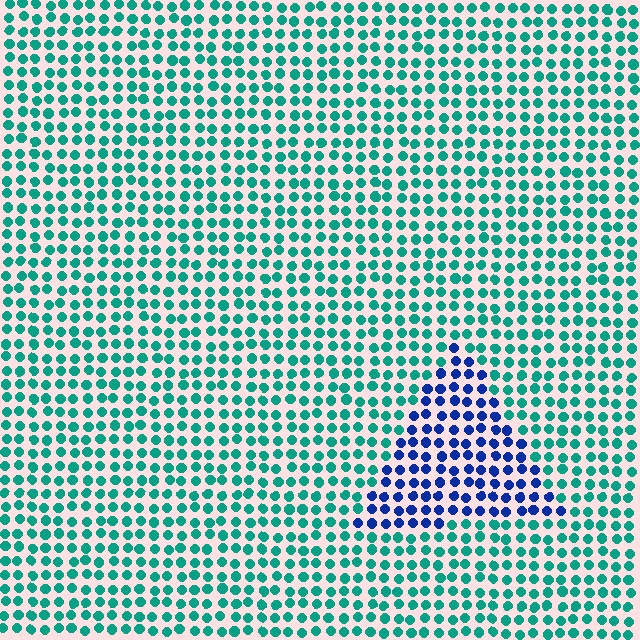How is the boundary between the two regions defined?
The boundary is defined purely by a slight shift in hue (about 56 degrees). Spacing, size, and orientation are identical on both sides.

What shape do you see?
I see a triangle.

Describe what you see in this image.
The image is filled with small teal elements in a uniform arrangement. A triangle-shaped region is visible where the elements are tinted to a slightly different hue, forming a subtle color boundary.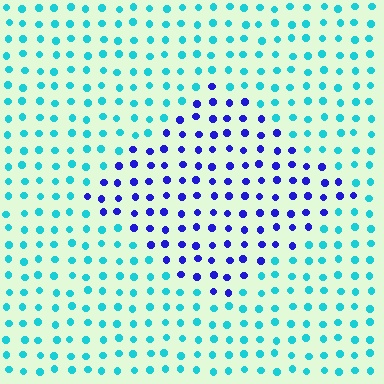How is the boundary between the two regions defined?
The boundary is defined purely by a slight shift in hue (about 60 degrees). Spacing, size, and orientation are identical on both sides.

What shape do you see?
I see a diamond.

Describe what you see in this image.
The image is filled with small cyan elements in a uniform arrangement. A diamond-shaped region is visible where the elements are tinted to a slightly different hue, forming a subtle color boundary.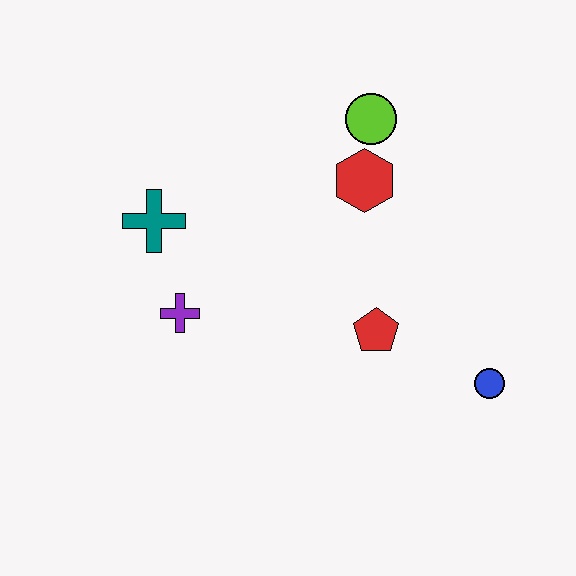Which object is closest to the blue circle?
The red pentagon is closest to the blue circle.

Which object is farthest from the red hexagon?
The blue circle is farthest from the red hexagon.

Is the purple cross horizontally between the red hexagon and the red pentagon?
No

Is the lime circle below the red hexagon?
No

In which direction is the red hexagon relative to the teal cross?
The red hexagon is to the right of the teal cross.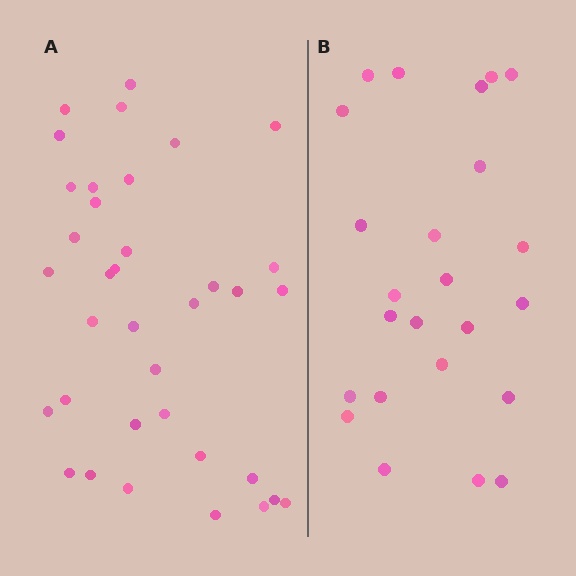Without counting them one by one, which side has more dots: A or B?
Region A (the left region) has more dots.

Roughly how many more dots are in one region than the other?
Region A has roughly 12 or so more dots than region B.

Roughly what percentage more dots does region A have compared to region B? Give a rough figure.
About 50% more.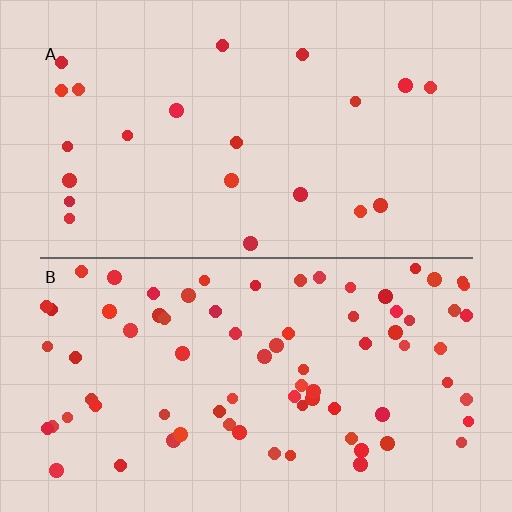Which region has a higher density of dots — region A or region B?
B (the bottom).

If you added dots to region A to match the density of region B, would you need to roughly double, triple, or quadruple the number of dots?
Approximately quadruple.